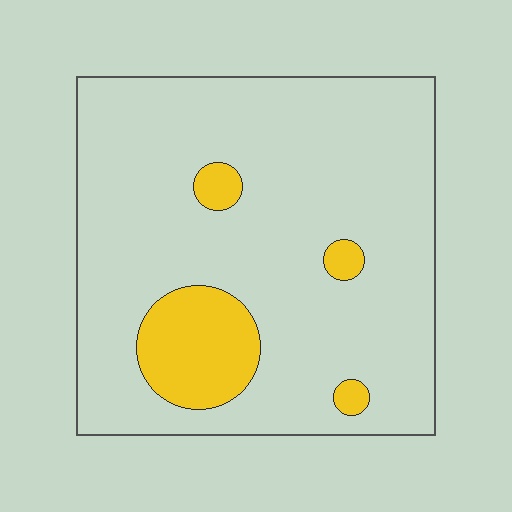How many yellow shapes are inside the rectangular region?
4.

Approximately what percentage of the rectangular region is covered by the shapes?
Approximately 15%.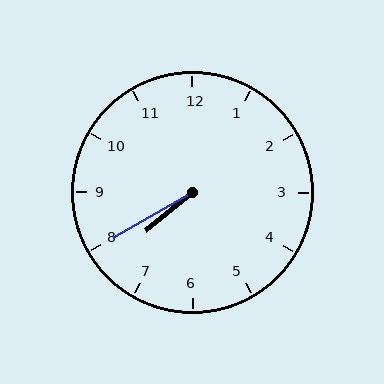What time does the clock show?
7:40.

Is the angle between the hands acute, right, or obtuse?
It is acute.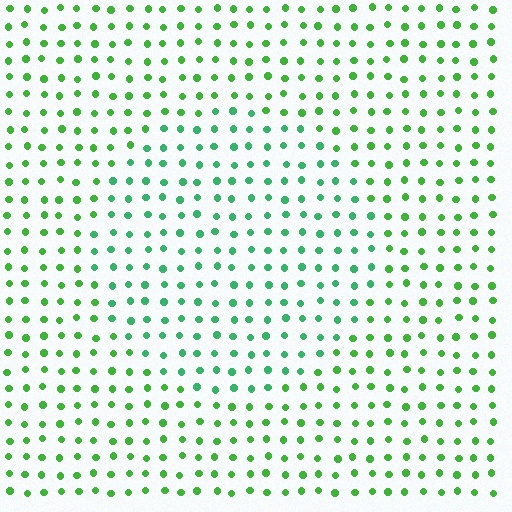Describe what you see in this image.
The image is filled with small green elements in a uniform arrangement. A circle-shaped region is visible where the elements are tinted to a slightly different hue, forming a subtle color boundary.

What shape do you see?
I see a circle.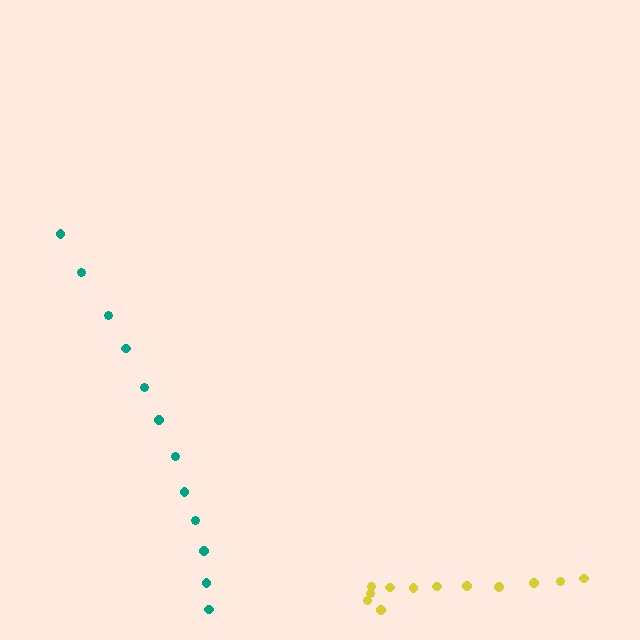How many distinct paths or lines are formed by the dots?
There are 2 distinct paths.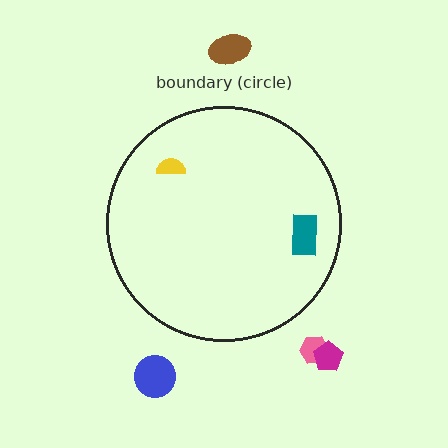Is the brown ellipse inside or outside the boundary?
Outside.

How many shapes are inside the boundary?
2 inside, 4 outside.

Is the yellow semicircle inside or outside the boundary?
Inside.